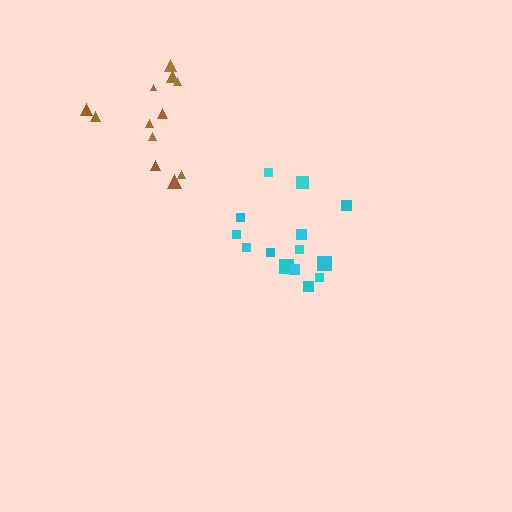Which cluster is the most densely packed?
Cyan.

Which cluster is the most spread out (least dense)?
Brown.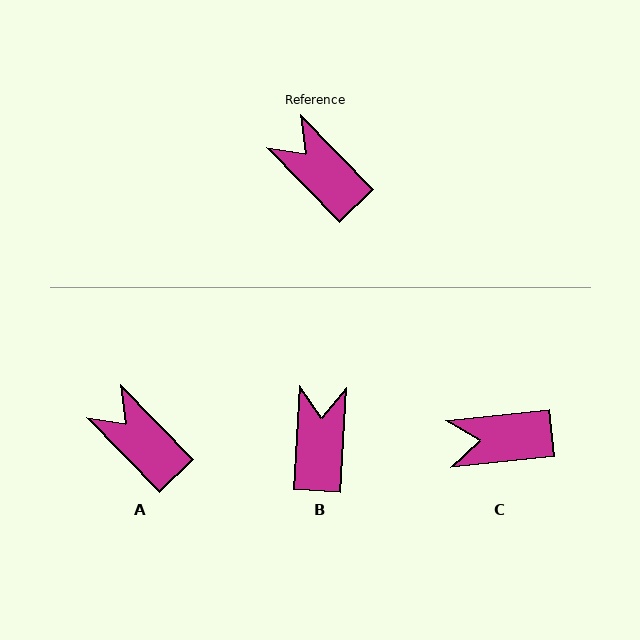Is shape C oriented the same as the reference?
No, it is off by about 52 degrees.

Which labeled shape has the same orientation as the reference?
A.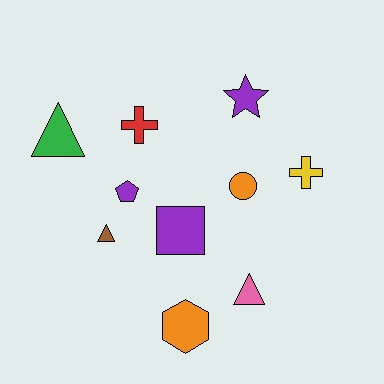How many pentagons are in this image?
There is 1 pentagon.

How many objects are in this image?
There are 10 objects.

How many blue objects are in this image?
There are no blue objects.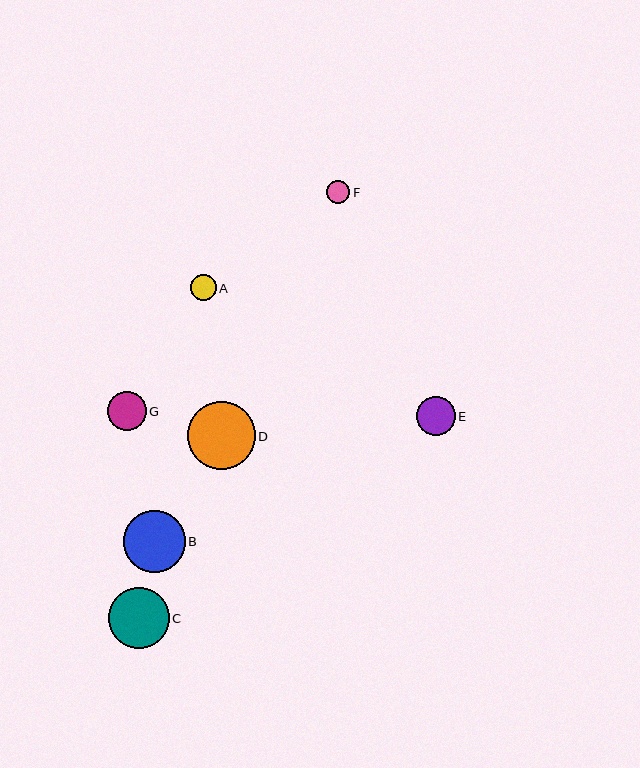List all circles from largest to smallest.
From largest to smallest: D, C, B, G, E, A, F.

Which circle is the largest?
Circle D is the largest with a size of approximately 68 pixels.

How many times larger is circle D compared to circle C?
Circle D is approximately 1.1 times the size of circle C.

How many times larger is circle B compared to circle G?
Circle B is approximately 1.6 times the size of circle G.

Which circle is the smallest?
Circle F is the smallest with a size of approximately 24 pixels.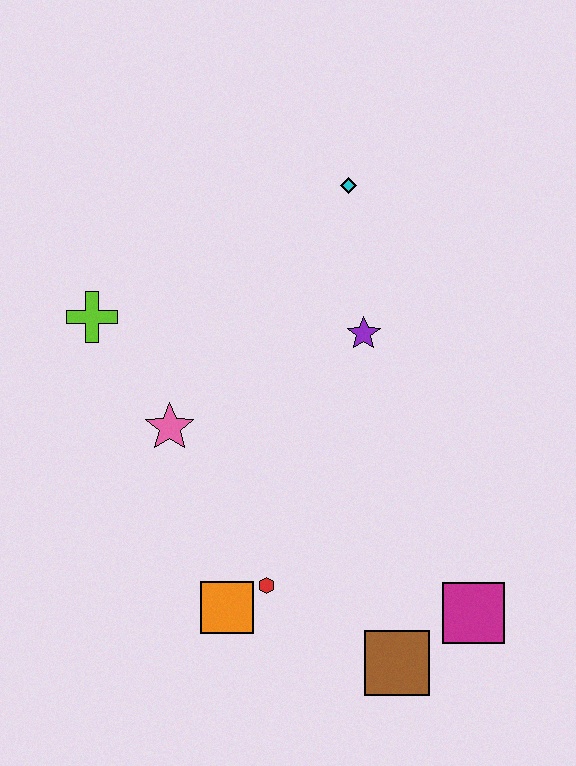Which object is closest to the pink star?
The lime cross is closest to the pink star.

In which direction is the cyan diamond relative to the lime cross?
The cyan diamond is to the right of the lime cross.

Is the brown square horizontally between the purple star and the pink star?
No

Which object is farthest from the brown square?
The cyan diamond is farthest from the brown square.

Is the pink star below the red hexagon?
No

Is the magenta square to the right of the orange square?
Yes